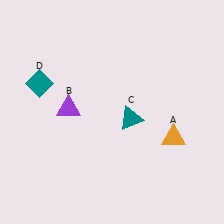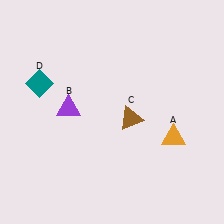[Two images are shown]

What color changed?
The triangle (C) changed from teal in Image 1 to brown in Image 2.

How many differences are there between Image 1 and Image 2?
There is 1 difference between the two images.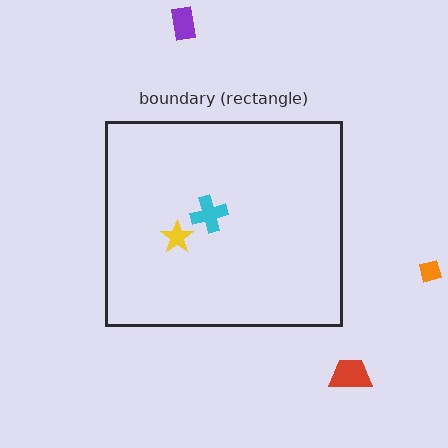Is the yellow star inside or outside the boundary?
Inside.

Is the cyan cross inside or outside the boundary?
Inside.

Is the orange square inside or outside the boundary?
Outside.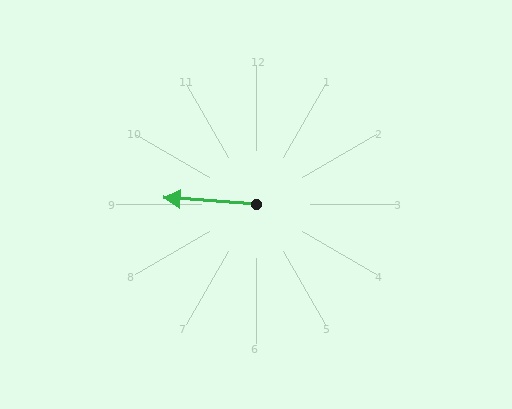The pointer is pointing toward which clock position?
Roughly 9 o'clock.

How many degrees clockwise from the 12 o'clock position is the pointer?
Approximately 274 degrees.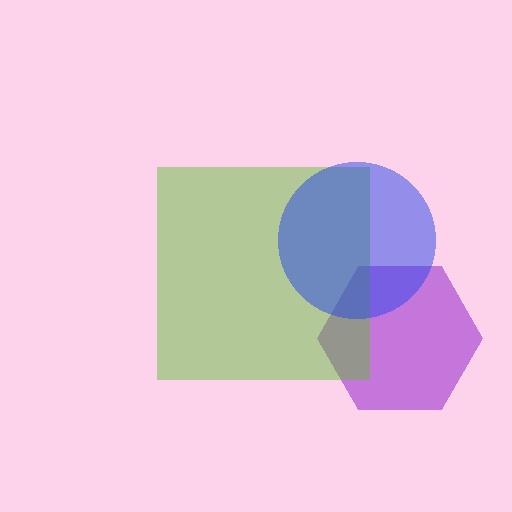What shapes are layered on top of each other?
The layered shapes are: a purple hexagon, a lime square, a blue circle.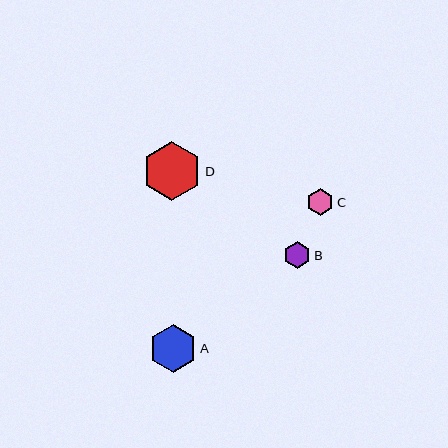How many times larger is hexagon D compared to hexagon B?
Hexagon D is approximately 2.2 times the size of hexagon B.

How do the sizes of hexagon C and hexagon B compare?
Hexagon C and hexagon B are approximately the same size.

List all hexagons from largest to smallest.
From largest to smallest: D, A, C, B.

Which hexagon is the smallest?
Hexagon B is the smallest with a size of approximately 27 pixels.